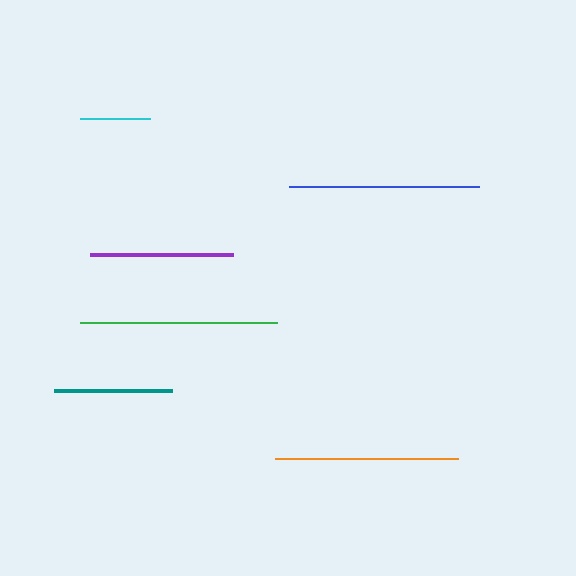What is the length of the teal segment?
The teal segment is approximately 117 pixels long.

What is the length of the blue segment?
The blue segment is approximately 190 pixels long.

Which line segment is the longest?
The green line is the longest at approximately 197 pixels.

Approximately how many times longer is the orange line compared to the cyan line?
The orange line is approximately 2.6 times the length of the cyan line.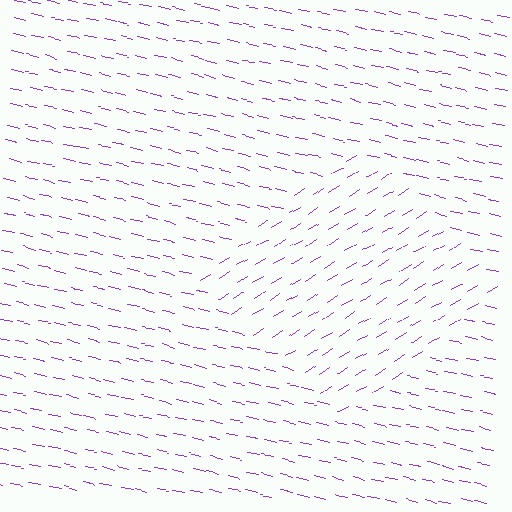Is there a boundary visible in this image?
Yes, there is a texture boundary formed by a change in line orientation.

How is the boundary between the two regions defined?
The boundary is defined purely by a change in line orientation (approximately 45 degrees difference). All lines are the same color and thickness.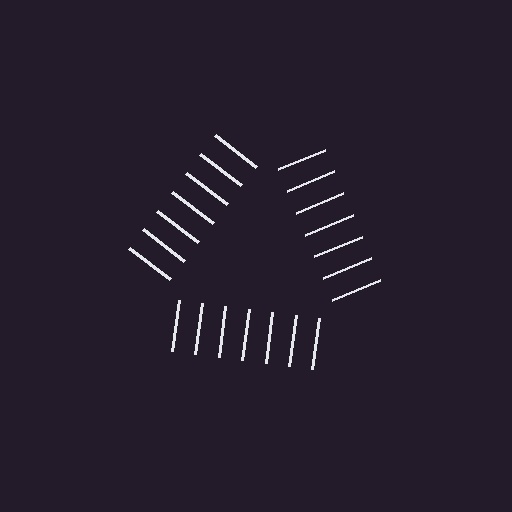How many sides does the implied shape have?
3 sides — the line-ends trace a triangle.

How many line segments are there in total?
21 — 7 along each of the 3 edges.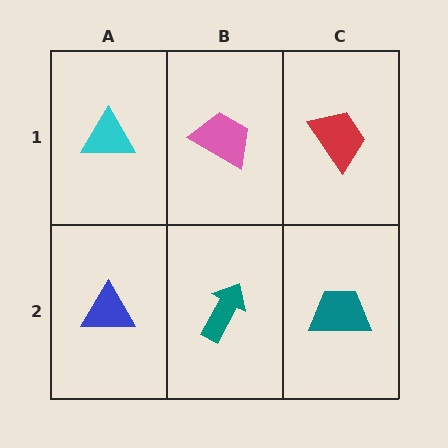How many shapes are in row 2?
3 shapes.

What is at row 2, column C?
A teal trapezoid.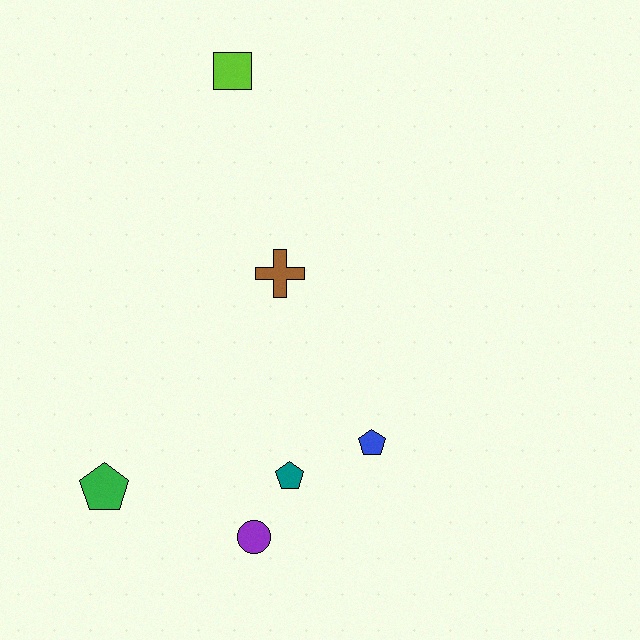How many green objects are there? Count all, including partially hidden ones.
There is 1 green object.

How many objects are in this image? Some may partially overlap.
There are 6 objects.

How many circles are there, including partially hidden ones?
There is 1 circle.